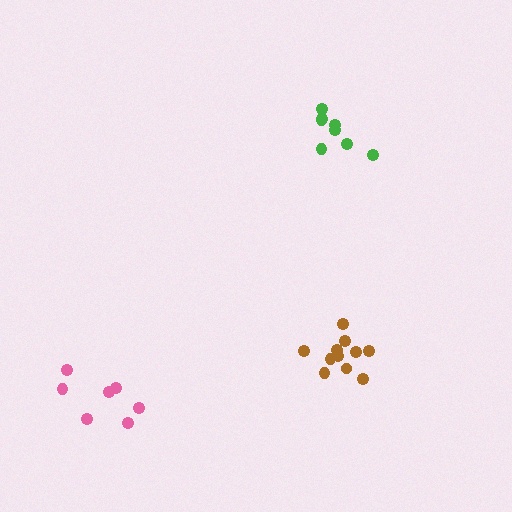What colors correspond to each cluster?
The clusters are colored: brown, green, pink.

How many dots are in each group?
Group 1: 11 dots, Group 2: 8 dots, Group 3: 7 dots (26 total).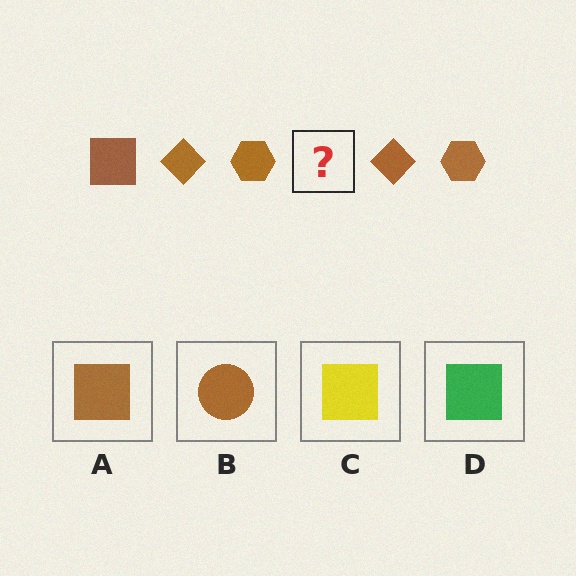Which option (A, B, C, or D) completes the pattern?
A.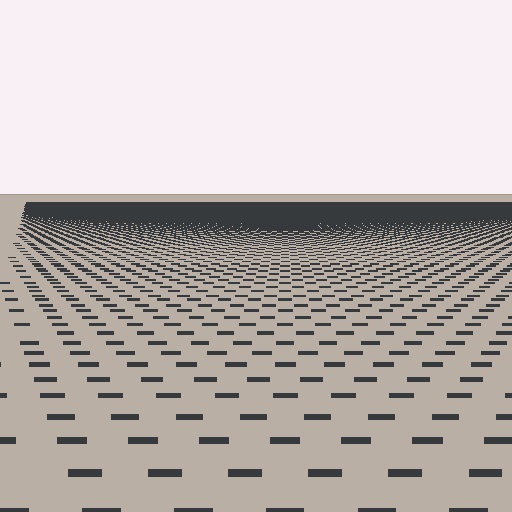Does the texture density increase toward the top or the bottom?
Density increases toward the top.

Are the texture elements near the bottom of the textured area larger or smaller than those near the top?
Larger. Near the bottom, elements are closer to the viewer and appear at a bigger on-screen size.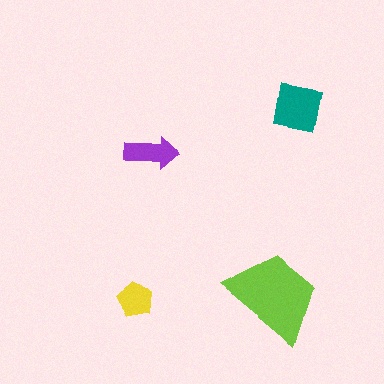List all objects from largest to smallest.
The lime trapezoid, the teal square, the purple arrow, the yellow pentagon.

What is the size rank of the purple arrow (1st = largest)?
3rd.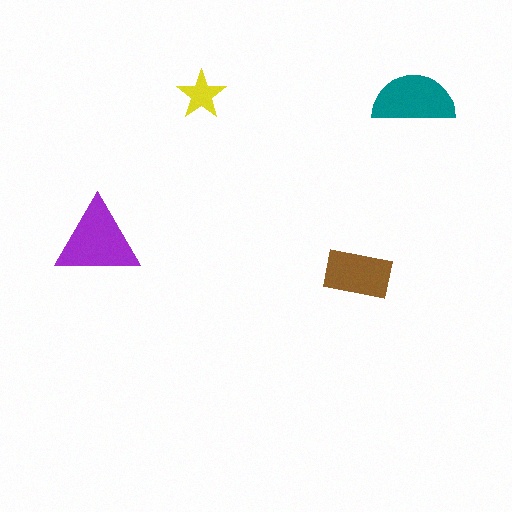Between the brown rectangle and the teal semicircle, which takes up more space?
The teal semicircle.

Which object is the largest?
The purple triangle.